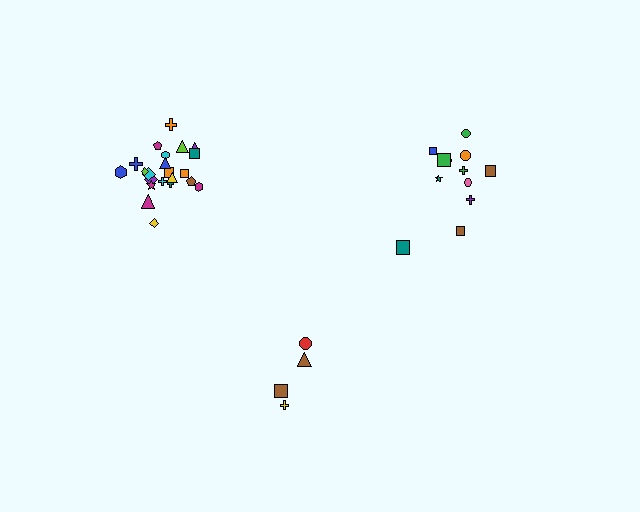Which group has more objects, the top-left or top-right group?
The top-left group.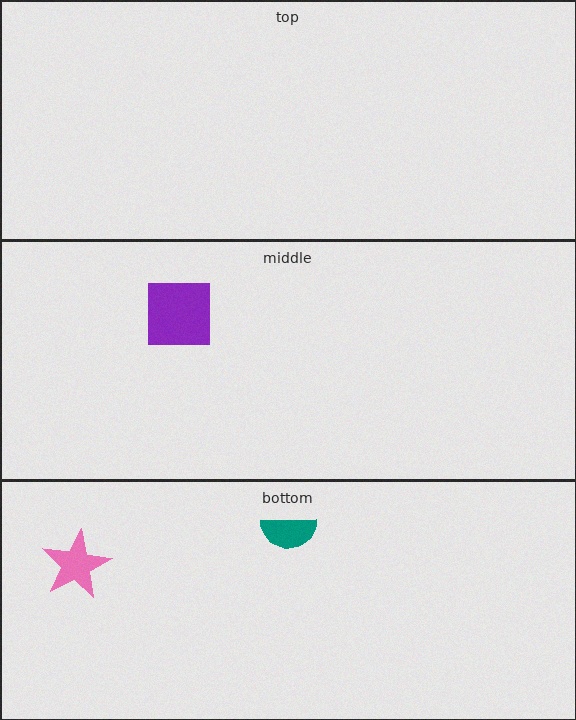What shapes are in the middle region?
The purple square.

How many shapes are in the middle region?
1.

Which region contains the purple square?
The middle region.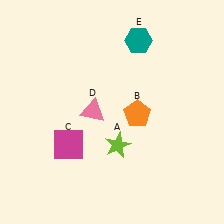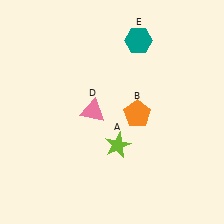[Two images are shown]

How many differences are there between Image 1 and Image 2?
There is 1 difference between the two images.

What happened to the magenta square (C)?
The magenta square (C) was removed in Image 2. It was in the bottom-left area of Image 1.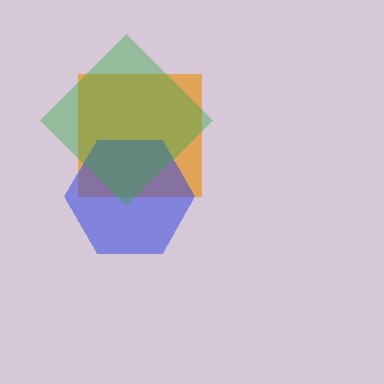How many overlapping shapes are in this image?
There are 3 overlapping shapes in the image.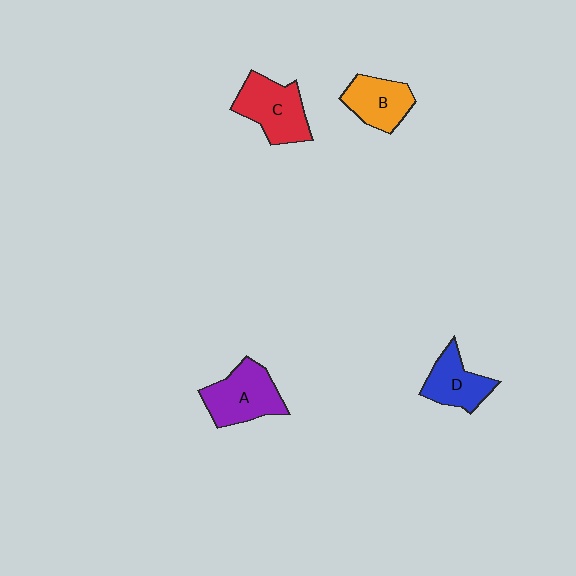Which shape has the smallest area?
Shape D (blue).